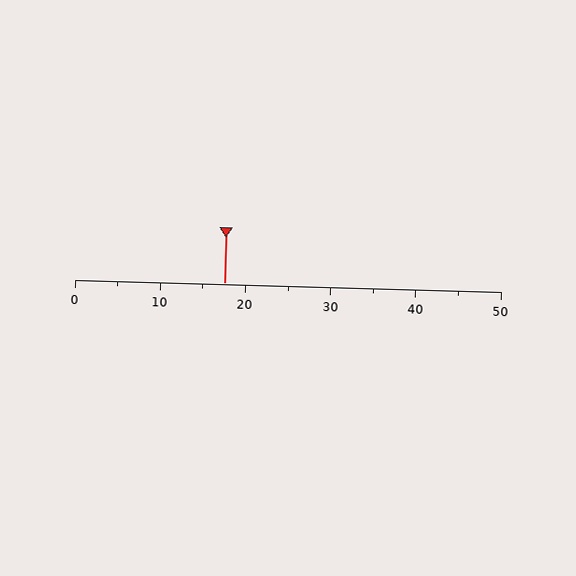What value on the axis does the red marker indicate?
The marker indicates approximately 17.5.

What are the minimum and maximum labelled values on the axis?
The axis runs from 0 to 50.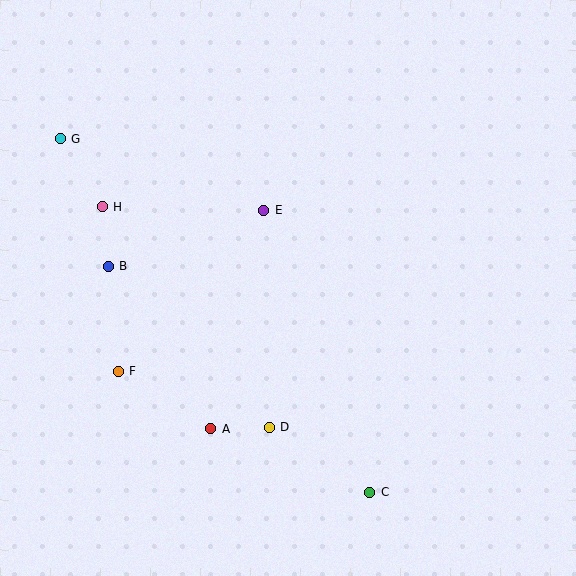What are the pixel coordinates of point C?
Point C is at (369, 492).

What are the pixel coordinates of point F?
Point F is at (118, 371).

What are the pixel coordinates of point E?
Point E is at (264, 210).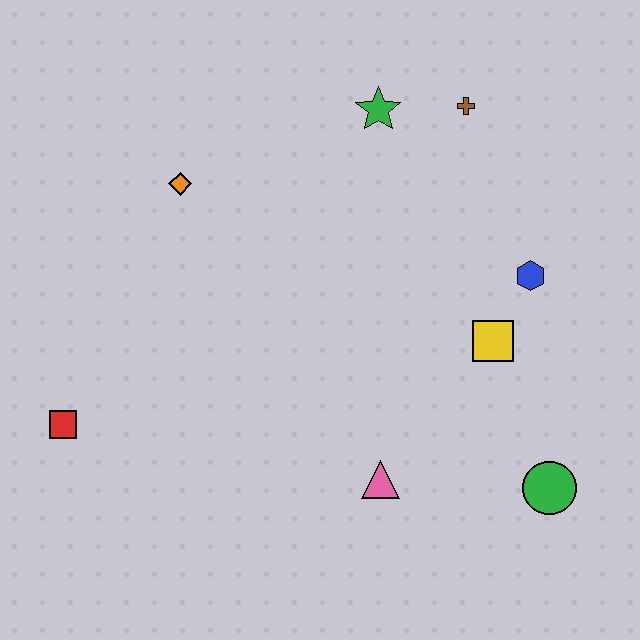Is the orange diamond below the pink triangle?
No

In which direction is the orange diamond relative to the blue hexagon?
The orange diamond is to the left of the blue hexagon.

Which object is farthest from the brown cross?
The red square is farthest from the brown cross.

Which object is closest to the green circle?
The yellow square is closest to the green circle.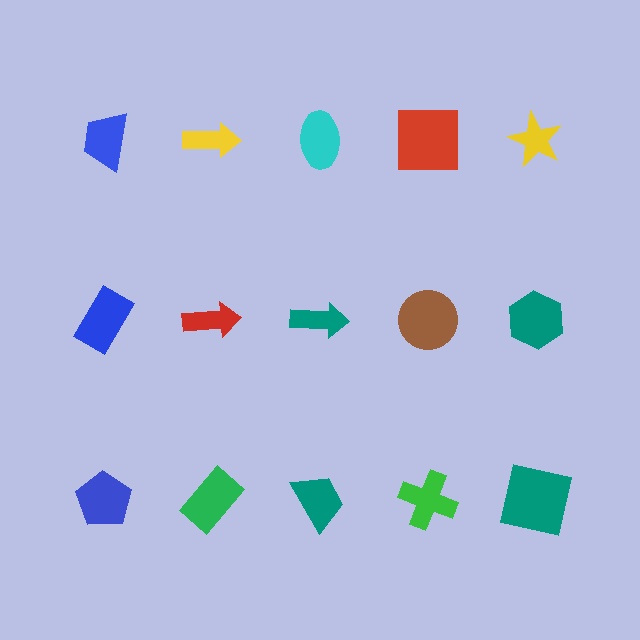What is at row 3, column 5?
A teal square.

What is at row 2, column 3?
A teal arrow.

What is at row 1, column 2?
A yellow arrow.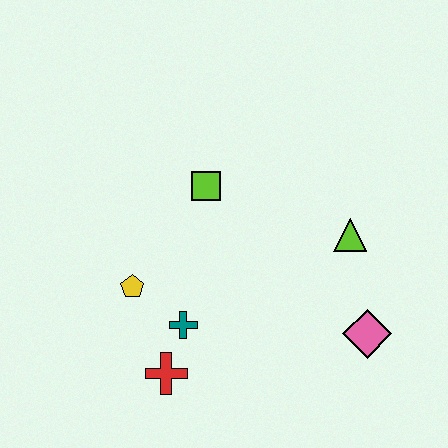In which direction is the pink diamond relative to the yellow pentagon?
The pink diamond is to the right of the yellow pentagon.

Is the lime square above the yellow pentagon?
Yes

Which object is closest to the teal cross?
The red cross is closest to the teal cross.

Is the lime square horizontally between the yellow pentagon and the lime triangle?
Yes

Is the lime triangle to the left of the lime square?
No